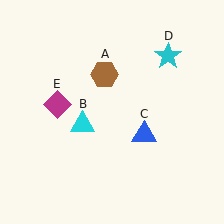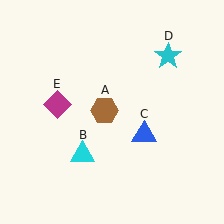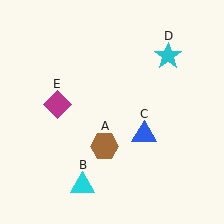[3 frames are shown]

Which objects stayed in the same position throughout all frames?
Blue triangle (object C) and cyan star (object D) and magenta diamond (object E) remained stationary.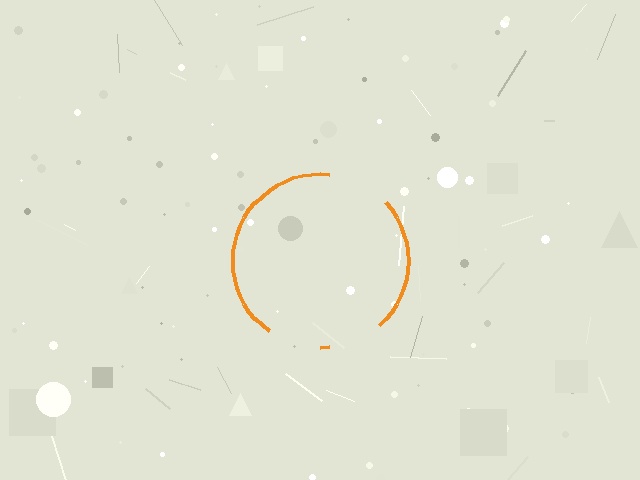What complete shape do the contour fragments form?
The contour fragments form a circle.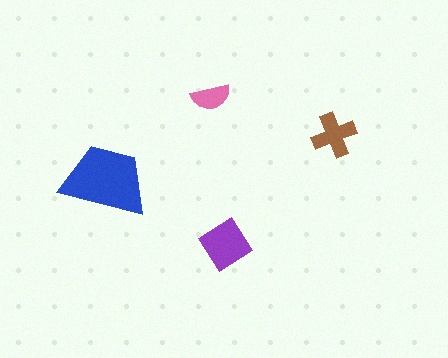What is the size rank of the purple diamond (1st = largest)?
2nd.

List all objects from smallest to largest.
The pink semicircle, the brown cross, the purple diamond, the blue trapezoid.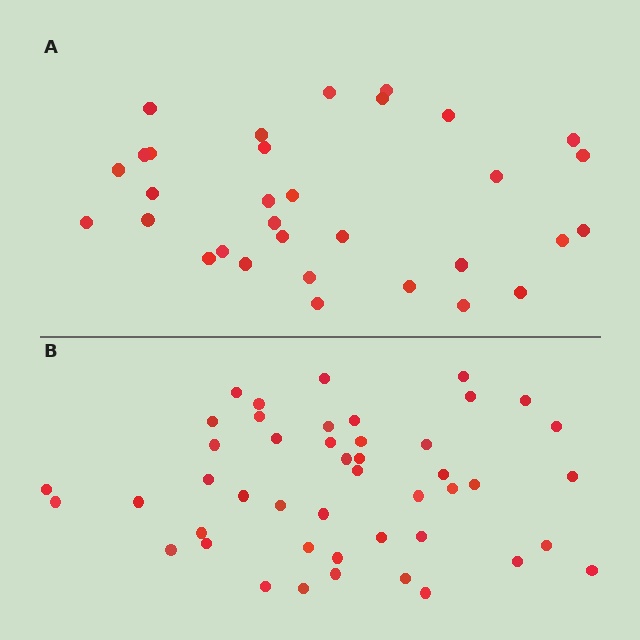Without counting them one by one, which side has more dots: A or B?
Region B (the bottom region) has more dots.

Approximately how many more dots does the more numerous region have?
Region B has approximately 15 more dots than region A.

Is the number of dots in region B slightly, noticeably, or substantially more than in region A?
Region B has noticeably more, but not dramatically so. The ratio is roughly 1.4 to 1.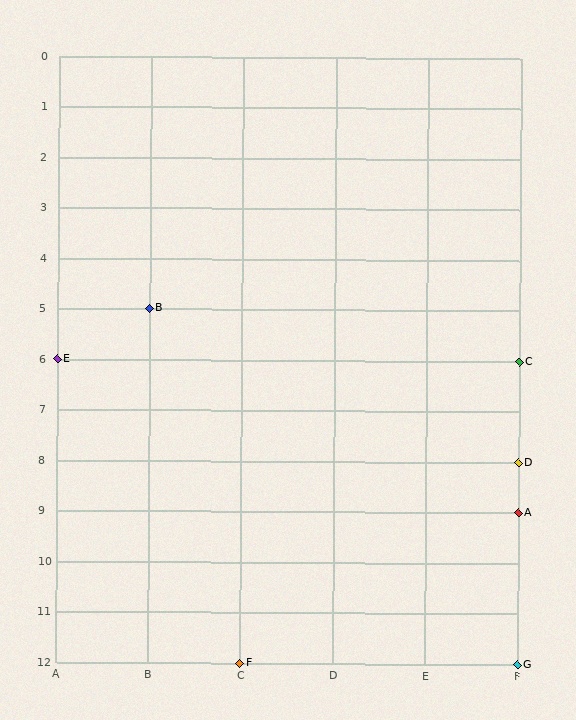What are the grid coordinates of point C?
Point C is at grid coordinates (F, 6).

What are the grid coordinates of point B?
Point B is at grid coordinates (B, 5).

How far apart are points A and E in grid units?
Points A and E are 5 columns and 3 rows apart (about 5.8 grid units diagonally).